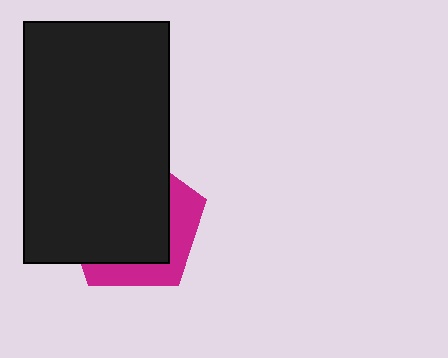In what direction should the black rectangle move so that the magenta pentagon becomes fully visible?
The black rectangle should move toward the upper-left. That is the shortest direction to clear the overlap and leave the magenta pentagon fully visible.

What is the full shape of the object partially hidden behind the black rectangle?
The partially hidden object is a magenta pentagon.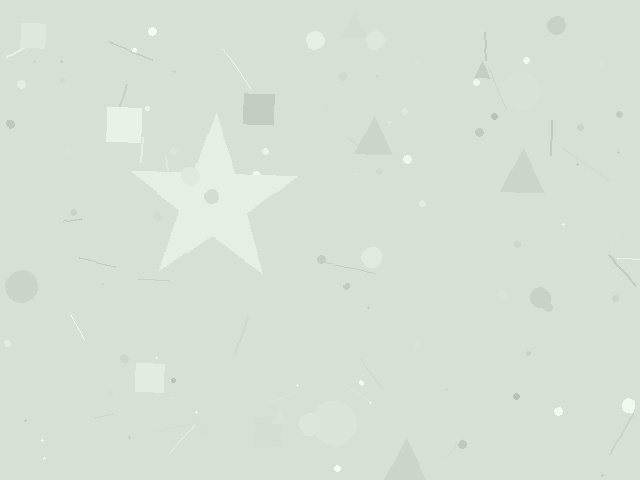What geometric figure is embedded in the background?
A star is embedded in the background.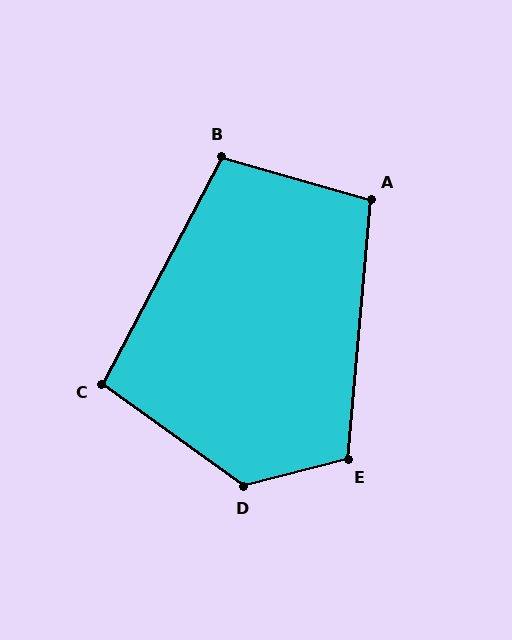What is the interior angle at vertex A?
Approximately 101 degrees (obtuse).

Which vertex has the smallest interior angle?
C, at approximately 98 degrees.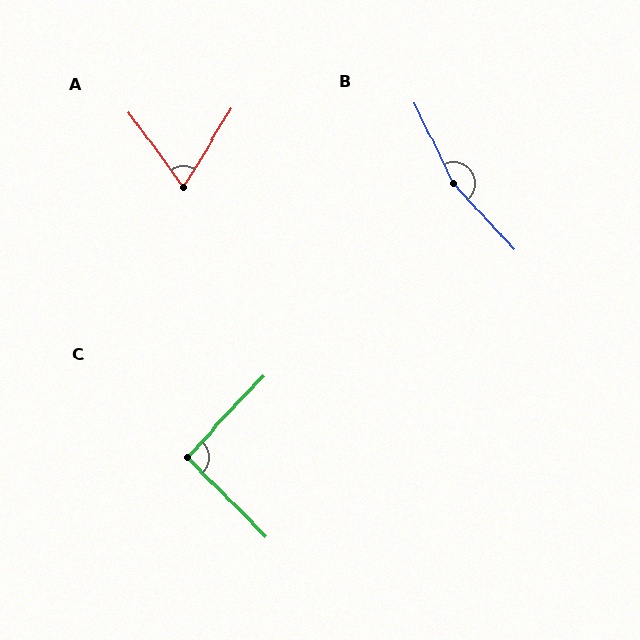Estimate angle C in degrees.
Approximately 92 degrees.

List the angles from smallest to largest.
A (68°), C (92°), B (163°).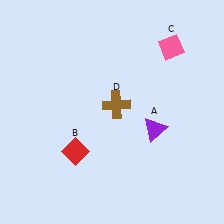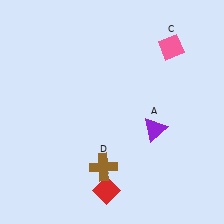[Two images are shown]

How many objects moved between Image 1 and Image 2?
2 objects moved between the two images.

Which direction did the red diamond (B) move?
The red diamond (B) moved down.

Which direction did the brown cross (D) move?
The brown cross (D) moved down.